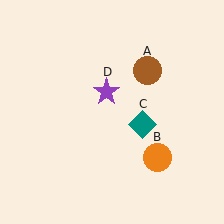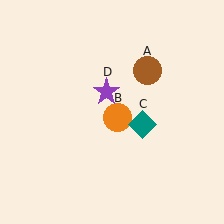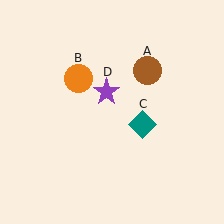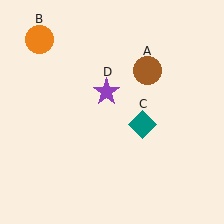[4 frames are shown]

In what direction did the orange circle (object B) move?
The orange circle (object B) moved up and to the left.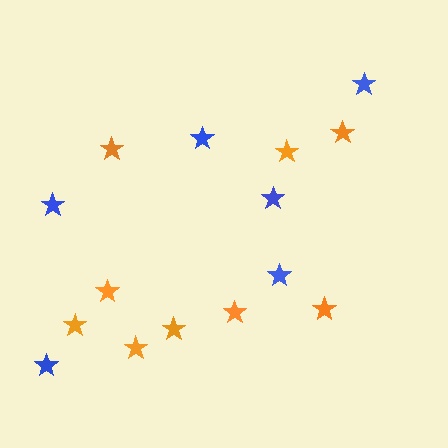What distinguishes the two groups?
There are 2 groups: one group of orange stars (9) and one group of blue stars (6).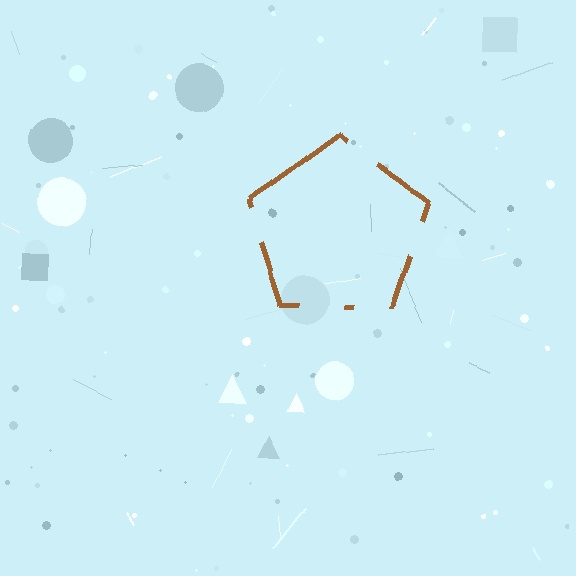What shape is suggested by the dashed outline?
The dashed outline suggests a pentagon.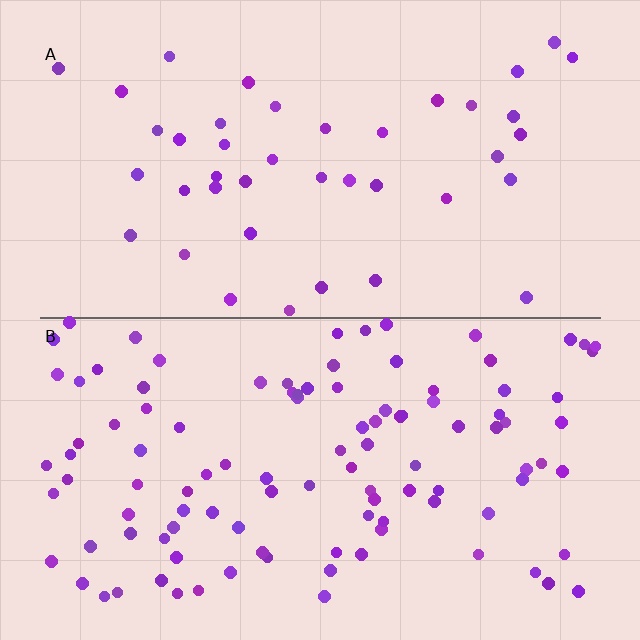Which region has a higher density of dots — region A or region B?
B (the bottom).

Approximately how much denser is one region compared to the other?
Approximately 2.6× — region B over region A.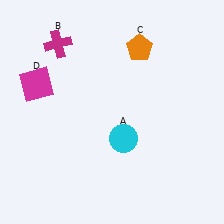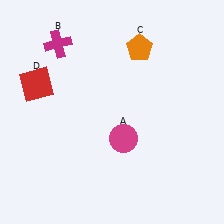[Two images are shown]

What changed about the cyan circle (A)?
In Image 1, A is cyan. In Image 2, it changed to magenta.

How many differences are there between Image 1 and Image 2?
There are 2 differences between the two images.